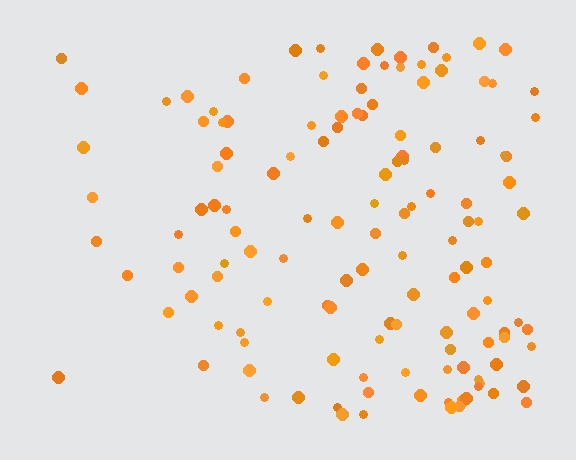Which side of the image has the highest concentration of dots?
The right.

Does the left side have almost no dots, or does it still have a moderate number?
Still a moderate number, just noticeably fewer than the right.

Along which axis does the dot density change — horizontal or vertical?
Horizontal.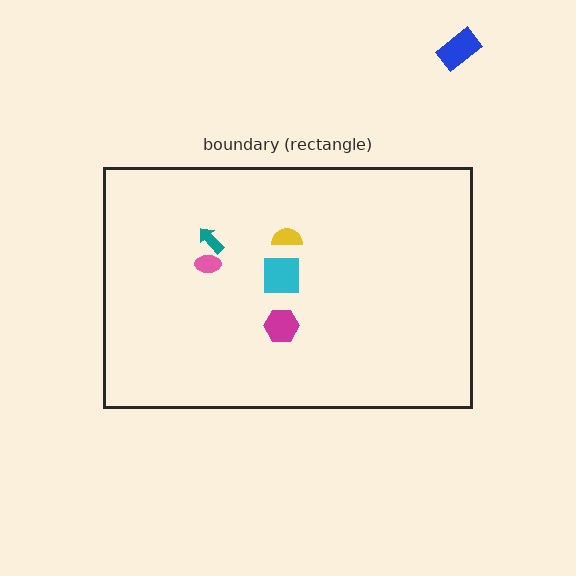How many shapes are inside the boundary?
5 inside, 1 outside.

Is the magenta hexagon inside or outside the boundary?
Inside.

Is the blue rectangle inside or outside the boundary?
Outside.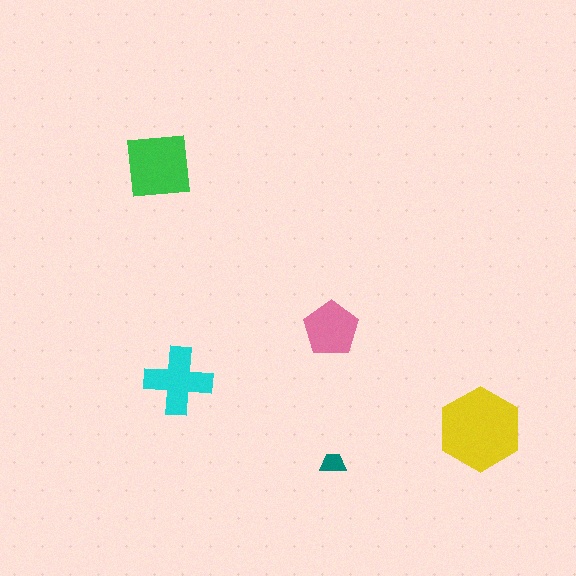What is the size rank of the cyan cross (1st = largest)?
3rd.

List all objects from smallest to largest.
The teal trapezoid, the pink pentagon, the cyan cross, the green square, the yellow hexagon.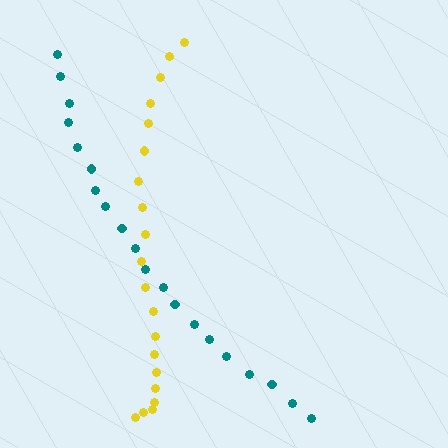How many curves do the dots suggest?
There are 2 distinct paths.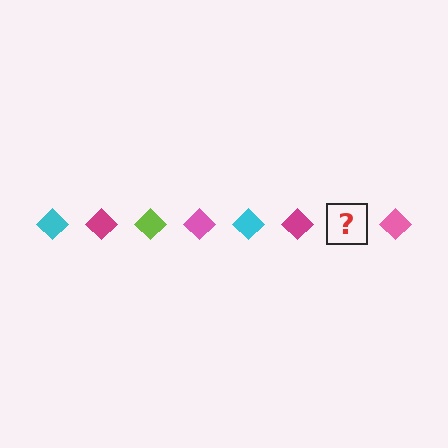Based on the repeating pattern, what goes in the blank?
The blank should be a lime diamond.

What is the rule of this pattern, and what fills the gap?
The rule is that the pattern cycles through cyan, magenta, lime, pink diamonds. The gap should be filled with a lime diamond.